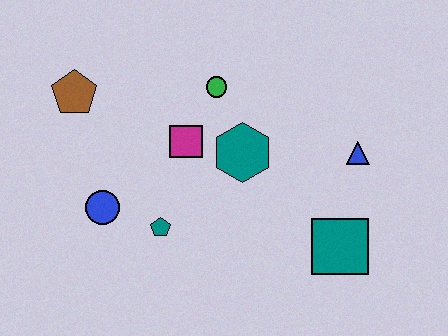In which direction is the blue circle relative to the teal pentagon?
The blue circle is to the left of the teal pentagon.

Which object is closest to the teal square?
The blue triangle is closest to the teal square.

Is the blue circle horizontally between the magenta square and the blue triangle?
No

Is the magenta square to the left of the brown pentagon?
No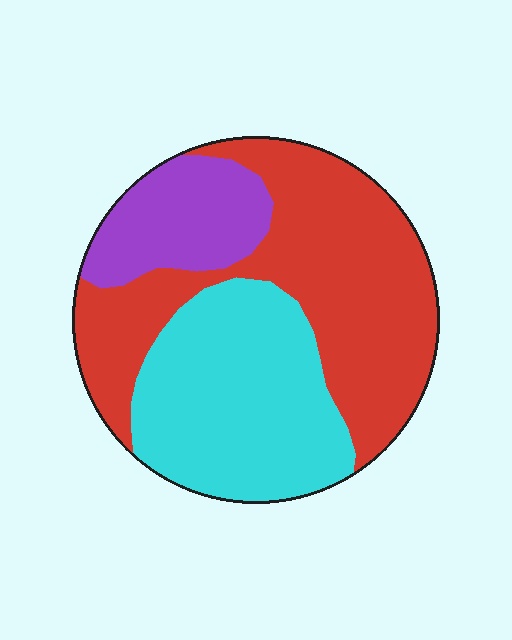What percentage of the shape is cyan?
Cyan takes up about three eighths (3/8) of the shape.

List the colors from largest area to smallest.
From largest to smallest: red, cyan, purple.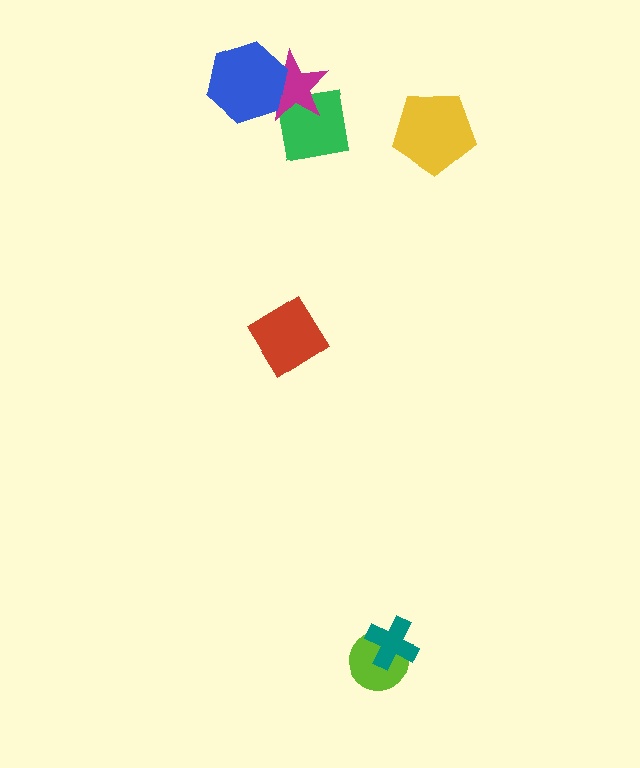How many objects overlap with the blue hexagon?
1 object overlaps with the blue hexagon.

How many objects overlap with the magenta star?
2 objects overlap with the magenta star.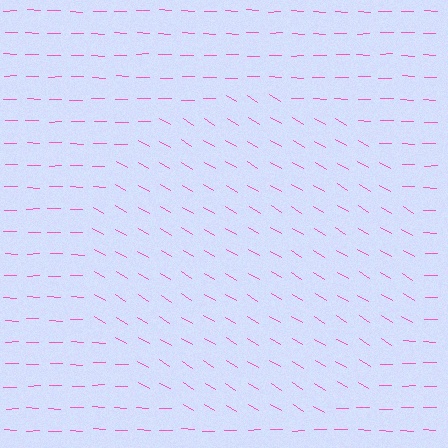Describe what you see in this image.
The image is filled with small pink line segments. A circle region in the image has lines oriented differently from the surrounding lines, creating a visible texture boundary.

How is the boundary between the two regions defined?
The boundary is defined purely by a change in line orientation (approximately 30 degrees difference). All lines are the same color and thickness.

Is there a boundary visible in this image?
Yes, there is a texture boundary formed by a change in line orientation.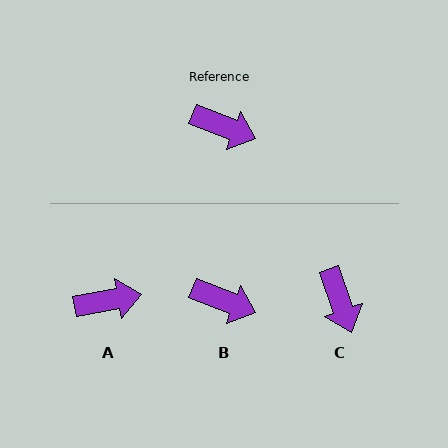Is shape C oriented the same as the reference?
No, it is off by about 49 degrees.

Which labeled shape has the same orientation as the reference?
B.